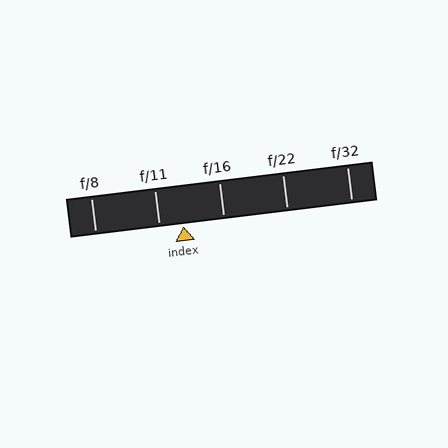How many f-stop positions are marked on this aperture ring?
There are 5 f-stop positions marked.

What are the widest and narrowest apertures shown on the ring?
The widest aperture shown is f/8 and the narrowest is f/32.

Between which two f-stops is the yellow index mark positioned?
The index mark is between f/11 and f/16.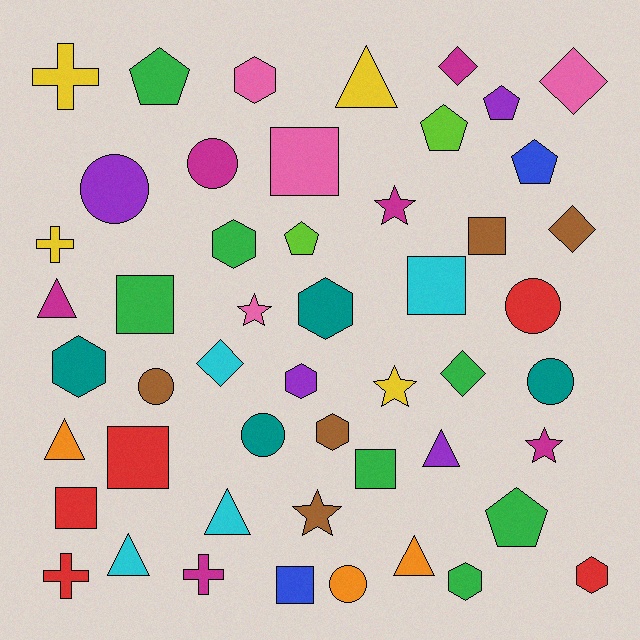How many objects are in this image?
There are 50 objects.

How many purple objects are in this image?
There are 4 purple objects.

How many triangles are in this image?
There are 7 triangles.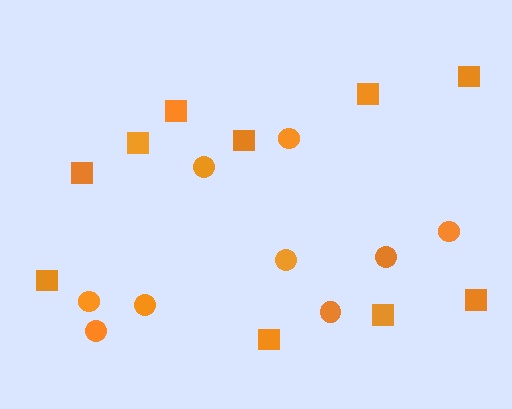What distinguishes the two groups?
There are 2 groups: one group of circles (9) and one group of squares (10).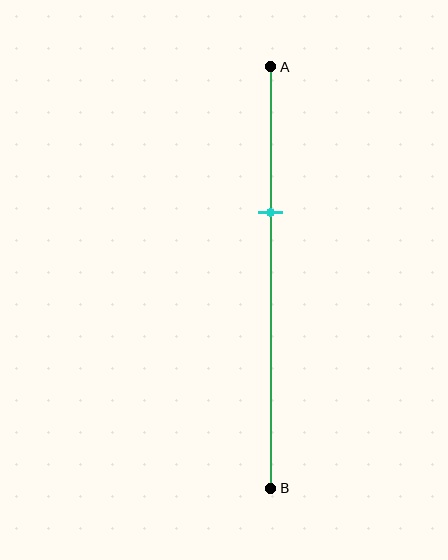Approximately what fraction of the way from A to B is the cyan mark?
The cyan mark is approximately 35% of the way from A to B.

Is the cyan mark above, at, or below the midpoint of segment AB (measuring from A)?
The cyan mark is above the midpoint of segment AB.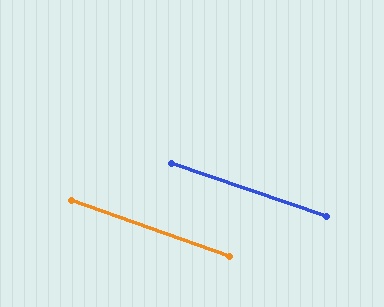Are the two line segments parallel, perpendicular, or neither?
Parallel — their directions differ by only 0.6°.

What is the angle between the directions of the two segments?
Approximately 1 degree.